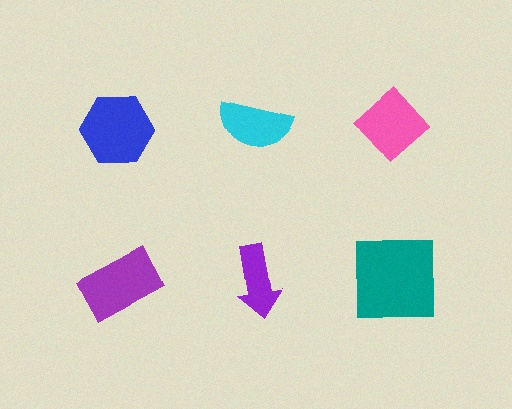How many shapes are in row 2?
3 shapes.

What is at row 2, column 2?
A purple arrow.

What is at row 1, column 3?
A pink diamond.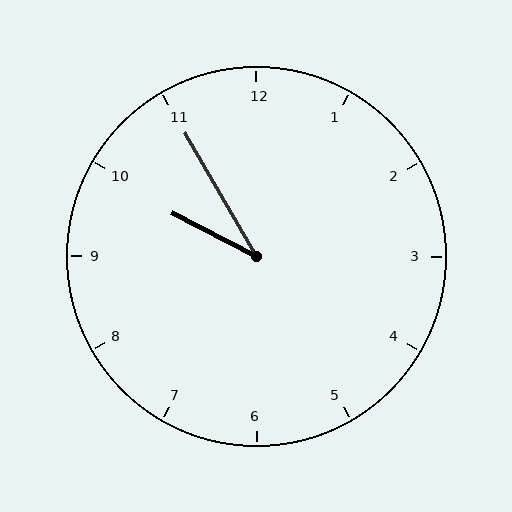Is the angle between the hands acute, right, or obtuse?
It is acute.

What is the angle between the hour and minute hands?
Approximately 32 degrees.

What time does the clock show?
9:55.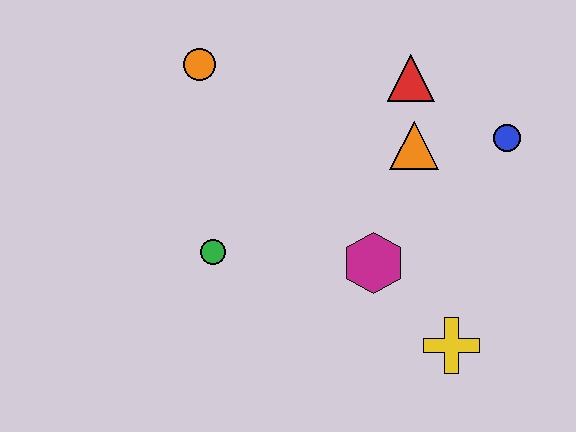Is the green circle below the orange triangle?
Yes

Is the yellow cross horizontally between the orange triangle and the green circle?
No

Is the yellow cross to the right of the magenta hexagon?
Yes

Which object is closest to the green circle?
The magenta hexagon is closest to the green circle.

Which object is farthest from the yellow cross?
The orange circle is farthest from the yellow cross.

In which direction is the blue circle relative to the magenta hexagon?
The blue circle is to the right of the magenta hexagon.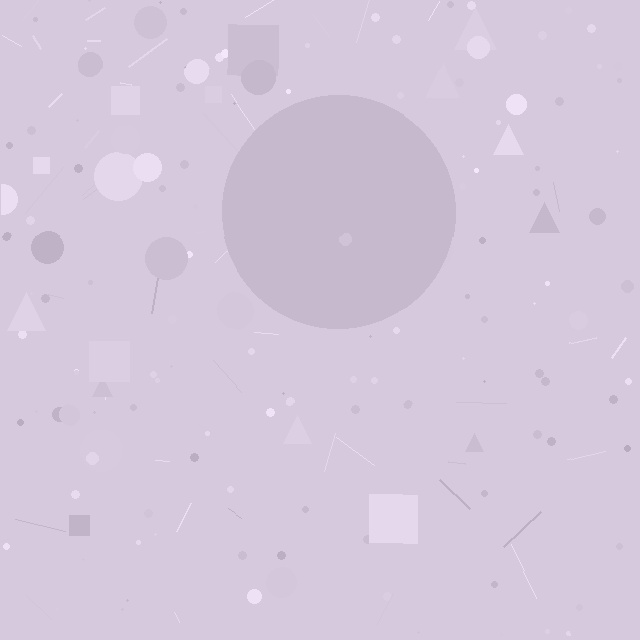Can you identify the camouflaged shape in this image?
The camouflaged shape is a circle.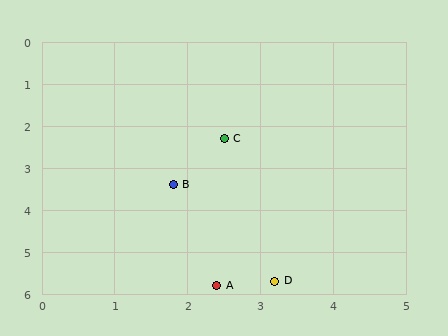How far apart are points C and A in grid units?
Points C and A are about 3.5 grid units apart.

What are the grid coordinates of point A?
Point A is at approximately (2.4, 5.8).